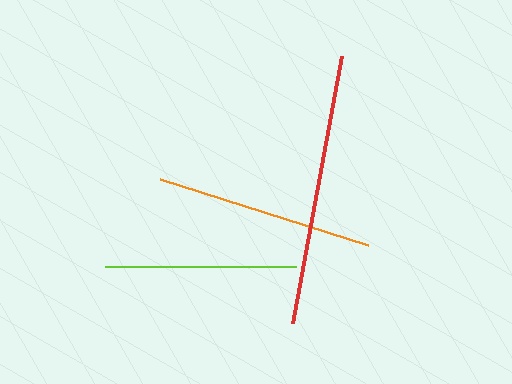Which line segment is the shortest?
The lime line is the shortest at approximately 191 pixels.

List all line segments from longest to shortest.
From longest to shortest: red, orange, lime.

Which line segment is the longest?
The red line is the longest at approximately 271 pixels.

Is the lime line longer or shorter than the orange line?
The orange line is longer than the lime line.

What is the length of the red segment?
The red segment is approximately 271 pixels long.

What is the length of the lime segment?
The lime segment is approximately 191 pixels long.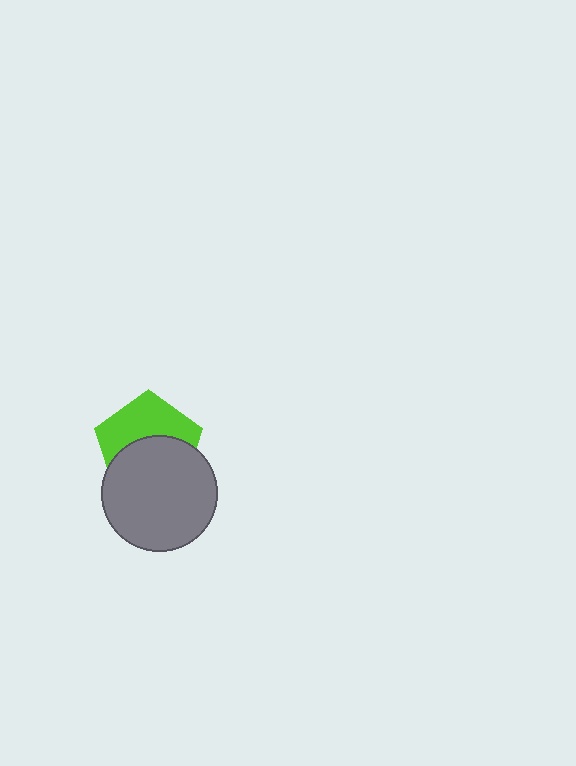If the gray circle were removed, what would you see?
You would see the complete lime pentagon.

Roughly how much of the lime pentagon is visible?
About half of it is visible (roughly 47%).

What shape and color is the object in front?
The object in front is a gray circle.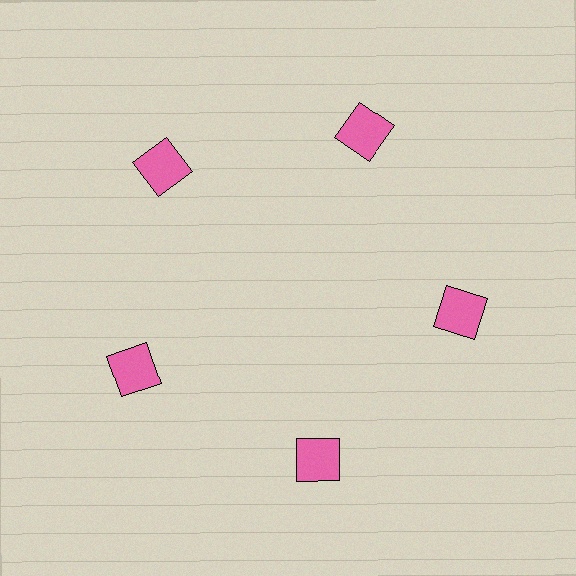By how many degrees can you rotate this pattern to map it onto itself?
The pattern maps onto itself every 72 degrees of rotation.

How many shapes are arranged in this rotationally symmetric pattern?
There are 5 shapes, arranged in 5 groups of 1.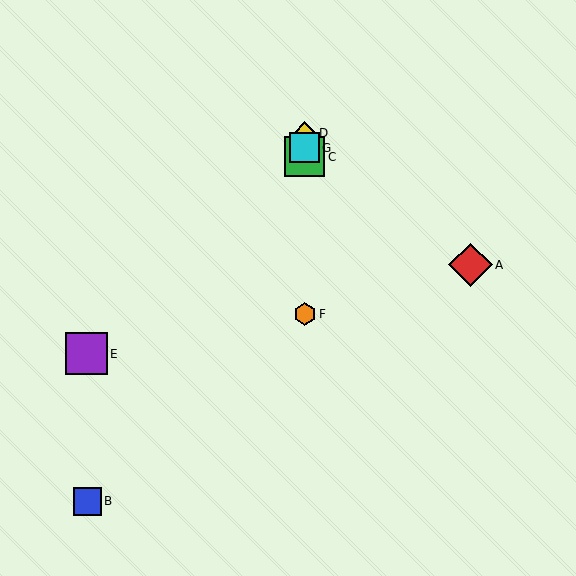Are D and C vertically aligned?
Yes, both are at x≈305.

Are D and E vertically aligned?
No, D is at x≈305 and E is at x≈87.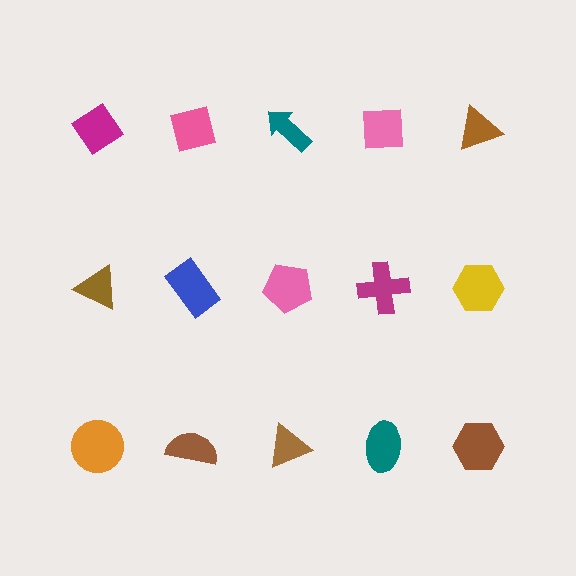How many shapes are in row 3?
5 shapes.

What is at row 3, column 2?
A brown semicircle.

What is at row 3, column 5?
A brown hexagon.